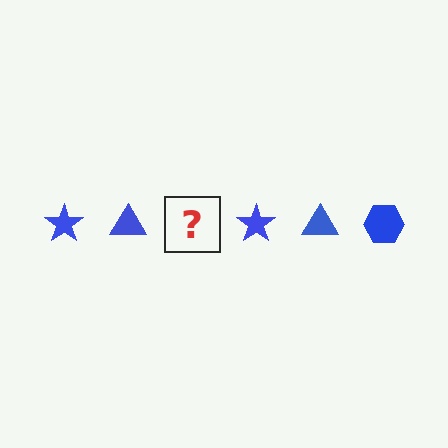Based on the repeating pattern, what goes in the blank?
The blank should be a blue hexagon.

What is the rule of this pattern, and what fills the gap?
The rule is that the pattern cycles through star, triangle, hexagon shapes in blue. The gap should be filled with a blue hexagon.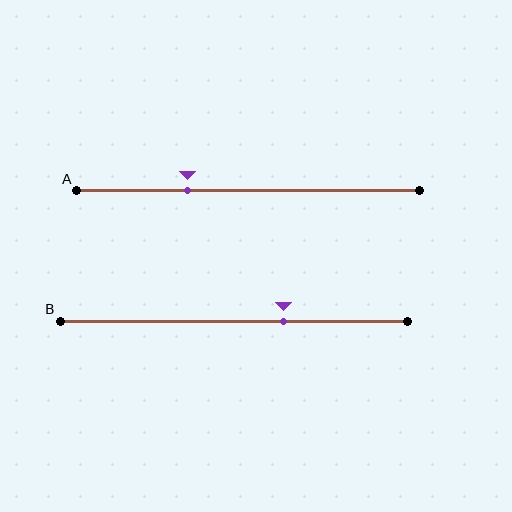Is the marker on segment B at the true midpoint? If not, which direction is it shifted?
No, the marker on segment B is shifted to the right by about 14% of the segment length.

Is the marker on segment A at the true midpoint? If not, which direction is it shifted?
No, the marker on segment A is shifted to the left by about 18% of the segment length.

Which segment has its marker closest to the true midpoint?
Segment B has its marker closest to the true midpoint.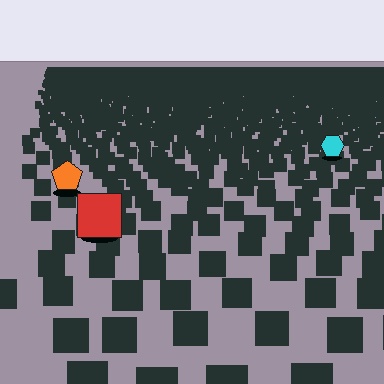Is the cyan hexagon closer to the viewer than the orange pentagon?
No. The orange pentagon is closer — you can tell from the texture gradient: the ground texture is coarser near it.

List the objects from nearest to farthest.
From nearest to farthest: the red square, the orange pentagon, the cyan hexagon.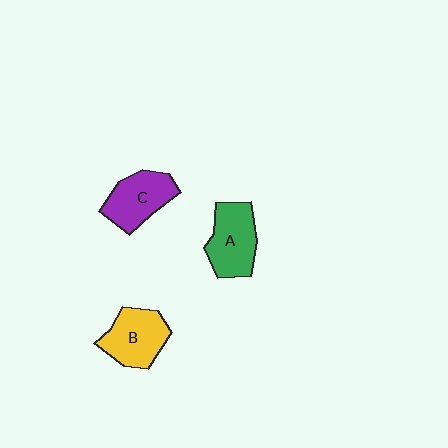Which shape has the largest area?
Shape A (green).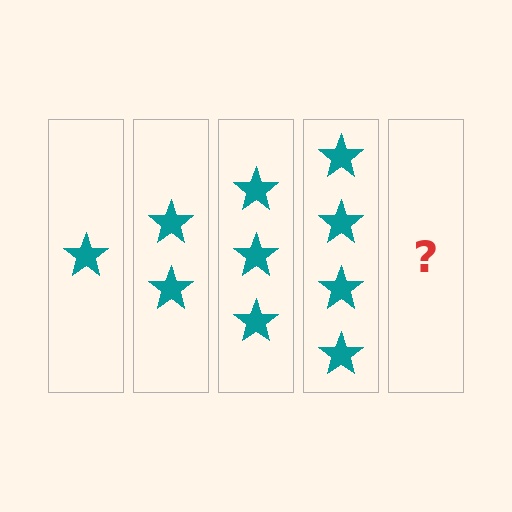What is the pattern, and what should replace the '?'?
The pattern is that each step adds one more star. The '?' should be 5 stars.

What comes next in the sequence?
The next element should be 5 stars.